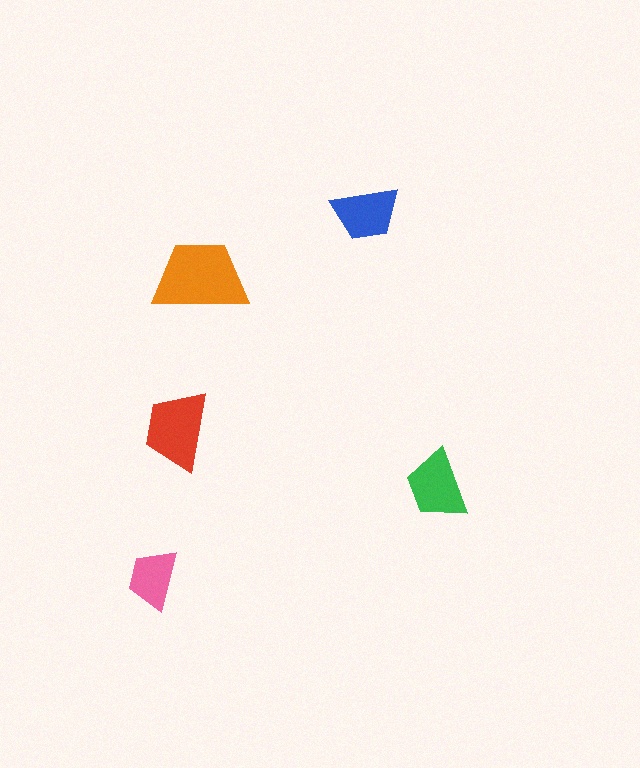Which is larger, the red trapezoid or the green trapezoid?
The red one.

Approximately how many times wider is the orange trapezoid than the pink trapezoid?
About 1.5 times wider.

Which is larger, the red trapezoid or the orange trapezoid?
The orange one.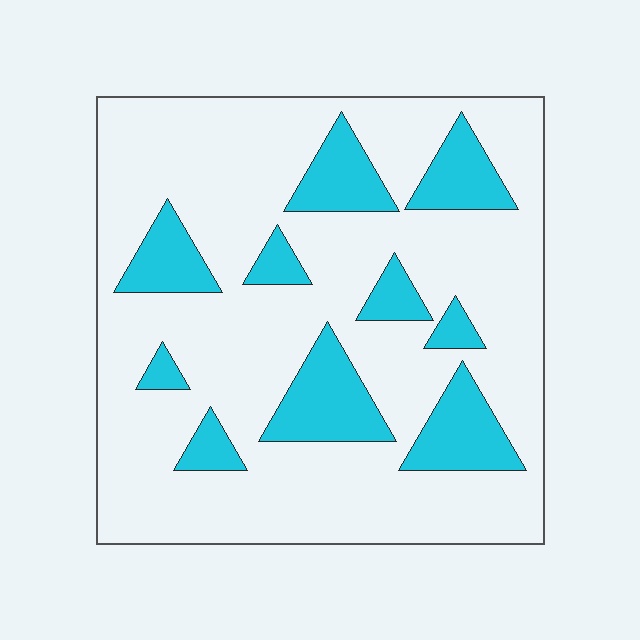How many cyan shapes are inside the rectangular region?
10.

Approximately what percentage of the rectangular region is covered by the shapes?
Approximately 20%.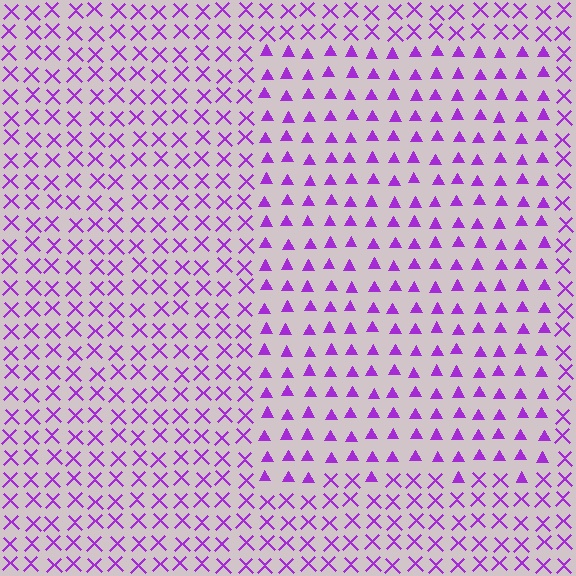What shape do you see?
I see a rectangle.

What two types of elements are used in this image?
The image uses triangles inside the rectangle region and X marks outside it.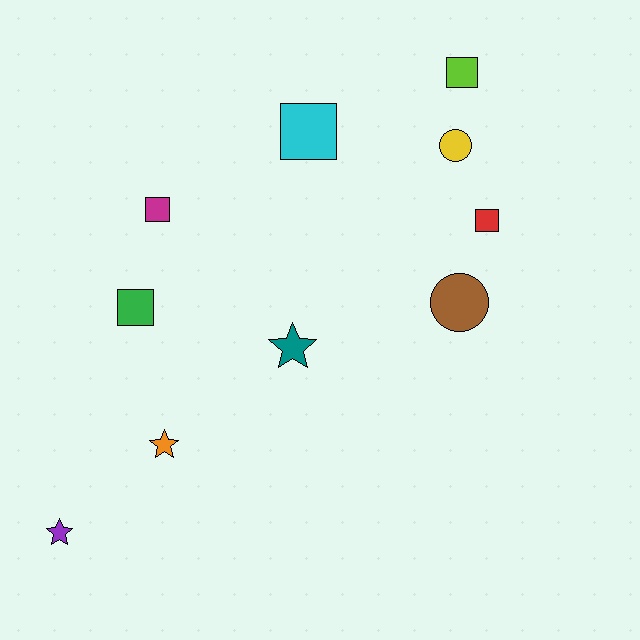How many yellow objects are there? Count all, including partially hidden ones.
There is 1 yellow object.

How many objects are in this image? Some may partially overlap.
There are 10 objects.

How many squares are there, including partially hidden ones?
There are 5 squares.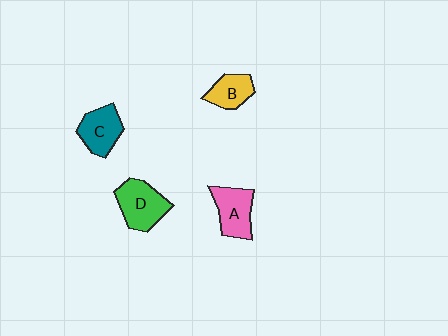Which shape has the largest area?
Shape D (green).